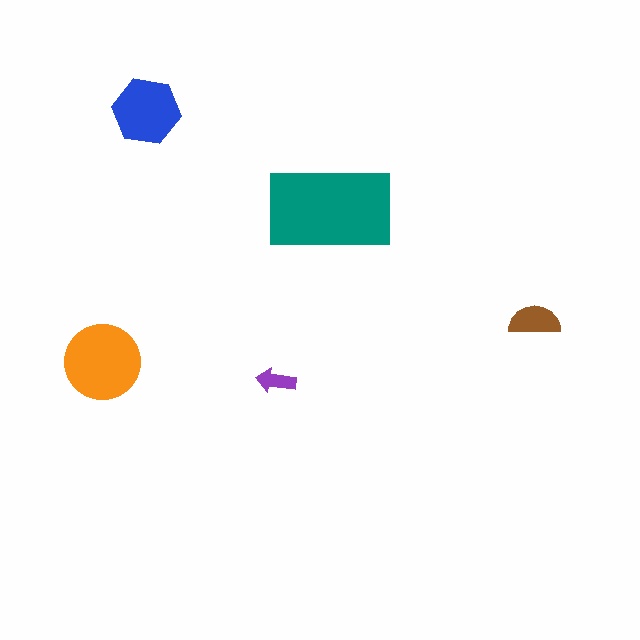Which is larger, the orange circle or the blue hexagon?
The orange circle.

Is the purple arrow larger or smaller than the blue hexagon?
Smaller.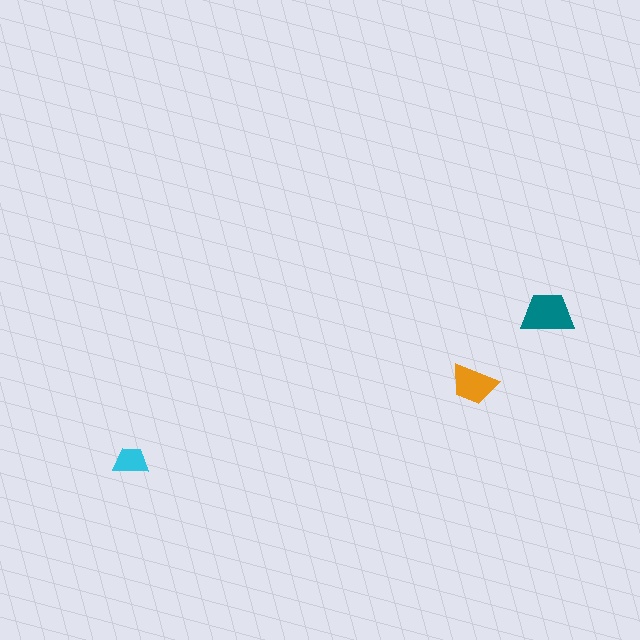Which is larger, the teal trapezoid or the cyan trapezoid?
The teal one.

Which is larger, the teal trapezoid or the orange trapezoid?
The teal one.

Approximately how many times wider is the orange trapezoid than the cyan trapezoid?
About 1.5 times wider.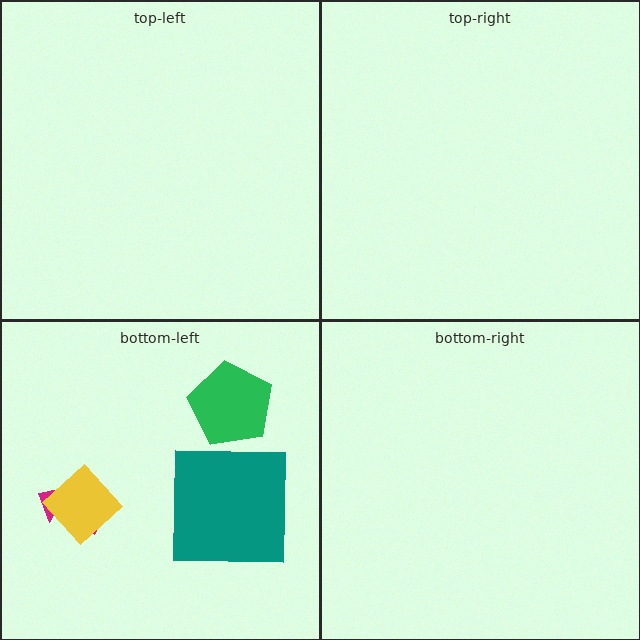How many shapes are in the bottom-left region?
4.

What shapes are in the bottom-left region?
The magenta arrow, the green pentagon, the yellow diamond, the teal square.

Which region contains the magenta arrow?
The bottom-left region.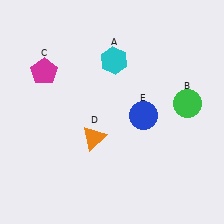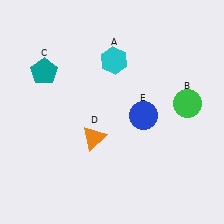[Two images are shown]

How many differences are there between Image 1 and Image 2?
There is 1 difference between the two images.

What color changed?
The pentagon (C) changed from magenta in Image 1 to teal in Image 2.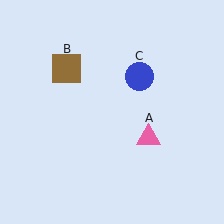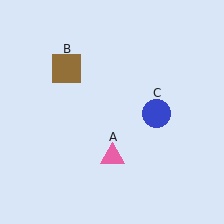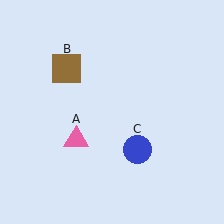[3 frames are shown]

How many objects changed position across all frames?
2 objects changed position: pink triangle (object A), blue circle (object C).